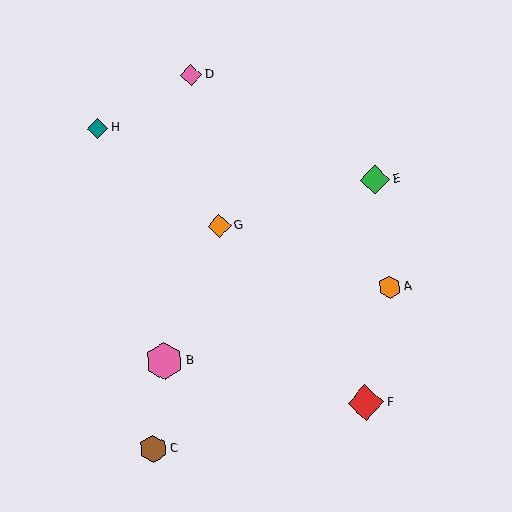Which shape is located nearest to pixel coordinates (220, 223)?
The orange diamond (labeled G) at (220, 226) is nearest to that location.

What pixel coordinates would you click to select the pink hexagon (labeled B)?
Click at (164, 361) to select the pink hexagon B.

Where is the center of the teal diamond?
The center of the teal diamond is at (98, 128).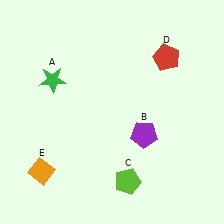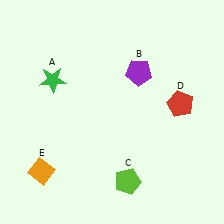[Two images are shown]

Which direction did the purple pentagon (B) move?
The purple pentagon (B) moved up.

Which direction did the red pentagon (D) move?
The red pentagon (D) moved down.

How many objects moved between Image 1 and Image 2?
2 objects moved between the two images.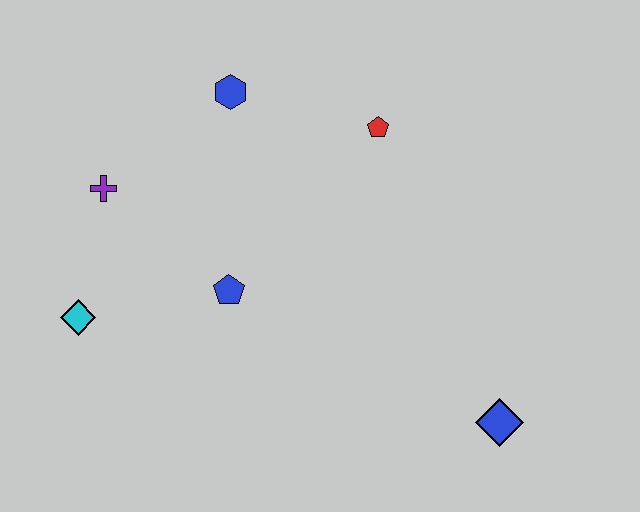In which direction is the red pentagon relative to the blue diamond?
The red pentagon is above the blue diamond.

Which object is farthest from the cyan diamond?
The blue diamond is farthest from the cyan diamond.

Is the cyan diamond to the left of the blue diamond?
Yes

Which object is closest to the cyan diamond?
The purple cross is closest to the cyan diamond.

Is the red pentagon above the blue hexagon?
No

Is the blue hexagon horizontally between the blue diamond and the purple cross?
Yes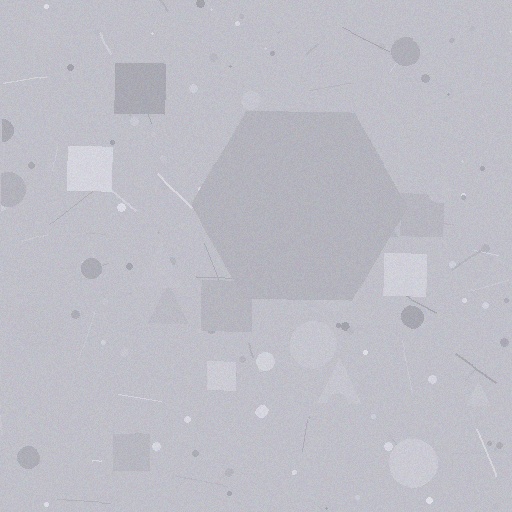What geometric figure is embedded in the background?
A hexagon is embedded in the background.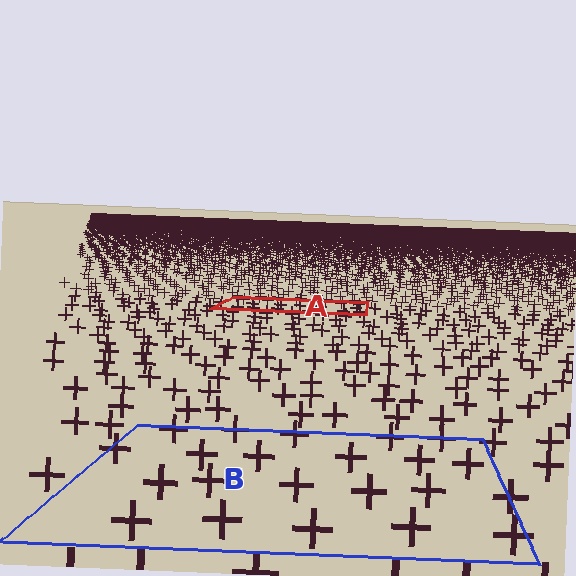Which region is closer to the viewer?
Region B is closer. The texture elements there are larger and more spread out.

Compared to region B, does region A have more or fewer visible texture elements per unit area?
Region A has more texture elements per unit area — they are packed more densely because it is farther away.